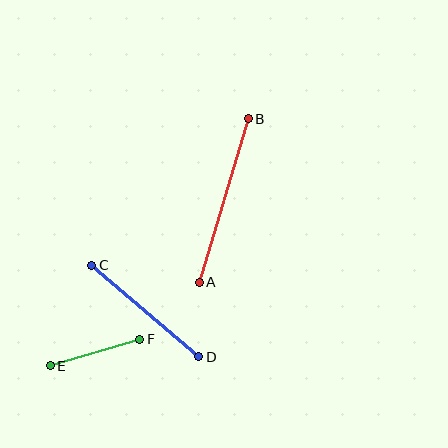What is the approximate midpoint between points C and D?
The midpoint is at approximately (145, 311) pixels.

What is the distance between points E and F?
The distance is approximately 93 pixels.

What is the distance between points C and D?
The distance is approximately 141 pixels.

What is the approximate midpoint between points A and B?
The midpoint is at approximately (224, 201) pixels.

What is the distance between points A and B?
The distance is approximately 171 pixels.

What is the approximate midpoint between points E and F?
The midpoint is at approximately (95, 352) pixels.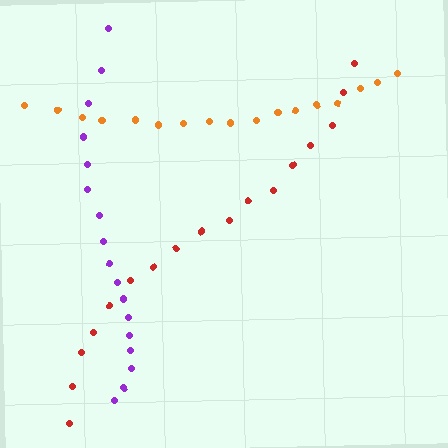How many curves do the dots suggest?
There are 3 distinct paths.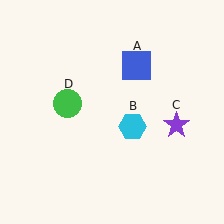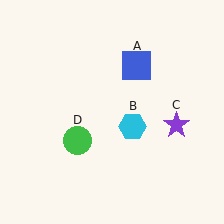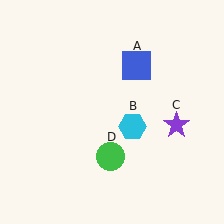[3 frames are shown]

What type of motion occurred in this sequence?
The green circle (object D) rotated counterclockwise around the center of the scene.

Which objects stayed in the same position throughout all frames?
Blue square (object A) and cyan hexagon (object B) and purple star (object C) remained stationary.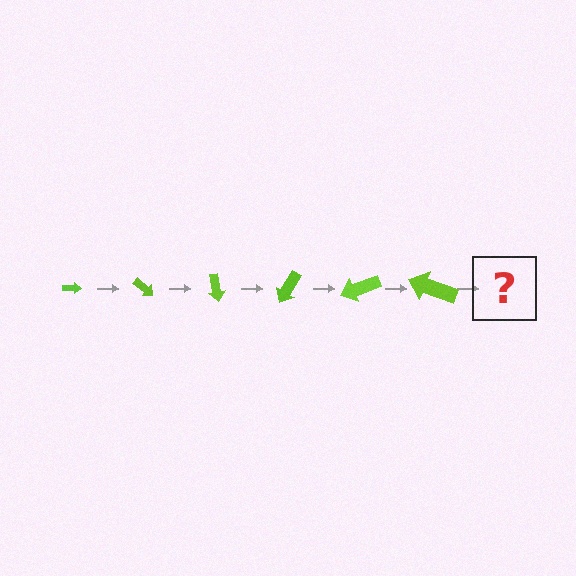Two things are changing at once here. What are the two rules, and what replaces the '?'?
The two rules are that the arrow grows larger each step and it rotates 40 degrees each step. The '?' should be an arrow, larger than the previous one and rotated 240 degrees from the start.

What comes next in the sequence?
The next element should be an arrow, larger than the previous one and rotated 240 degrees from the start.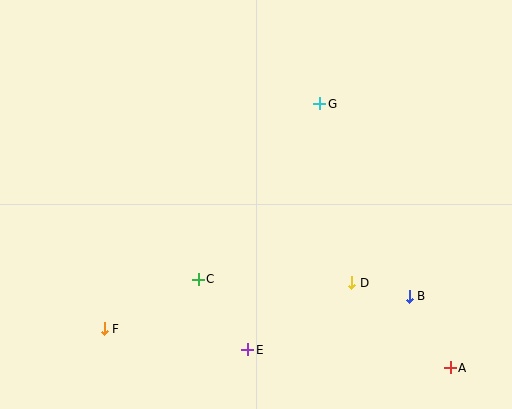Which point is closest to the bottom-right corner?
Point A is closest to the bottom-right corner.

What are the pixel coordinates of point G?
Point G is at (320, 104).